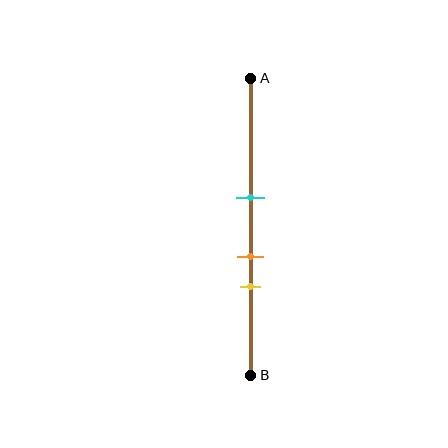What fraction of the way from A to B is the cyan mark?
The cyan mark is approximately 40% (0.4) of the way from A to B.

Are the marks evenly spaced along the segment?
Yes, the marks are approximately evenly spaced.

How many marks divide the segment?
There are 3 marks dividing the segment.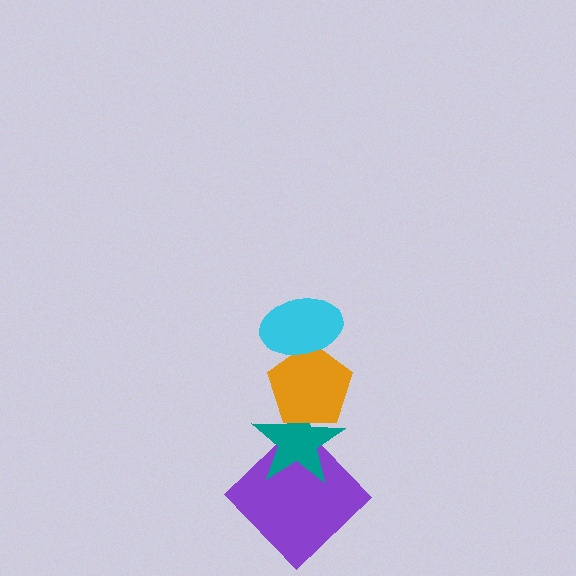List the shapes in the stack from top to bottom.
From top to bottom: the cyan ellipse, the orange pentagon, the teal star, the purple diamond.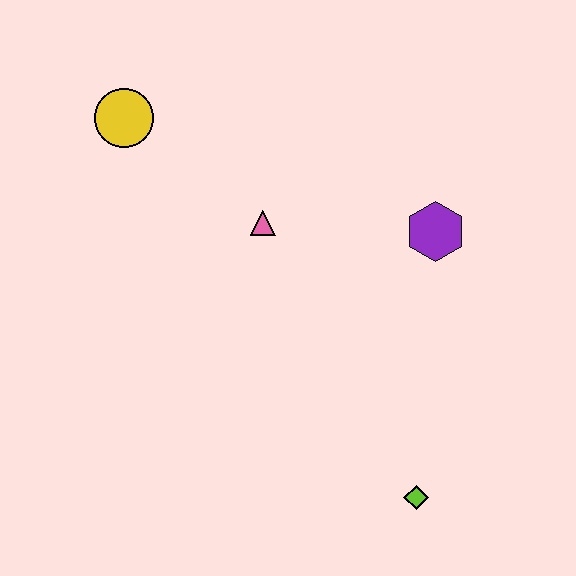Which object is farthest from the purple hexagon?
The yellow circle is farthest from the purple hexagon.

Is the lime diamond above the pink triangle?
No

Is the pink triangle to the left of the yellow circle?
No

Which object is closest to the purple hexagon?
The pink triangle is closest to the purple hexagon.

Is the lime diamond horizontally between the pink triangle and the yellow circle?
No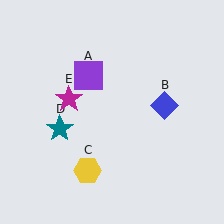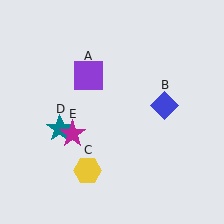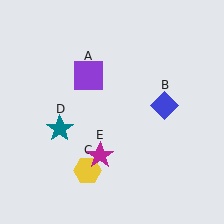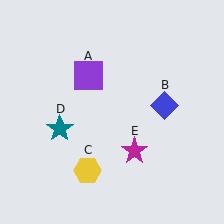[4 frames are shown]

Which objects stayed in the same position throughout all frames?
Purple square (object A) and blue diamond (object B) and yellow hexagon (object C) and teal star (object D) remained stationary.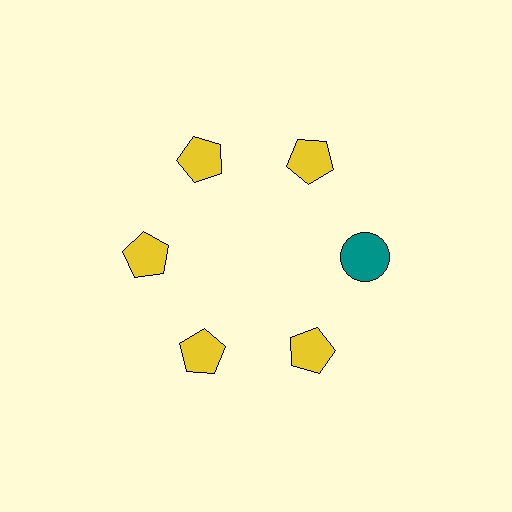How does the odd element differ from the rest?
It differs in both color (teal instead of yellow) and shape (circle instead of pentagon).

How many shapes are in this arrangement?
There are 6 shapes arranged in a ring pattern.